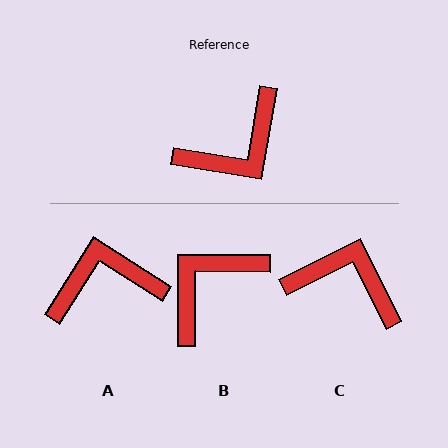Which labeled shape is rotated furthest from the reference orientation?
B, about 171 degrees away.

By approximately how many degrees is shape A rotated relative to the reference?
Approximately 157 degrees counter-clockwise.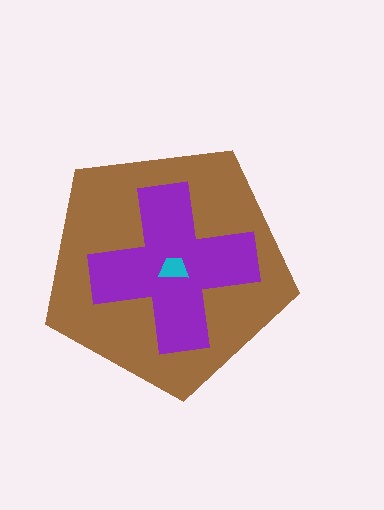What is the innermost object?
The cyan trapezoid.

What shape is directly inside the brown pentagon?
The purple cross.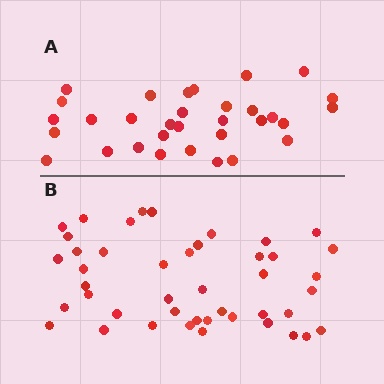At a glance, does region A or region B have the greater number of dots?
Region B (the bottom region) has more dots.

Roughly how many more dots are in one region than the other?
Region B has roughly 12 or so more dots than region A.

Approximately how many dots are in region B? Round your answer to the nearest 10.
About 40 dots. (The exact count is 44, which rounds to 40.)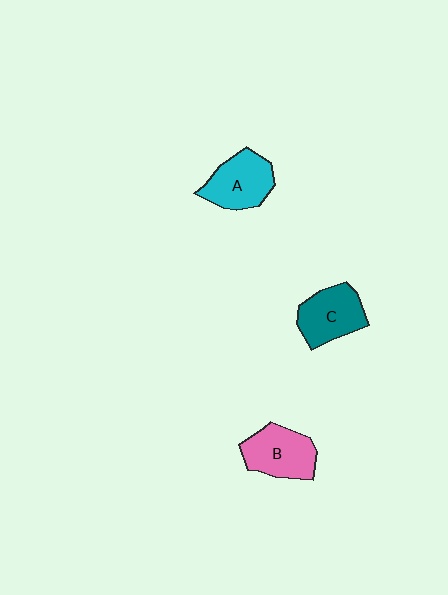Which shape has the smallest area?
Shape C (teal).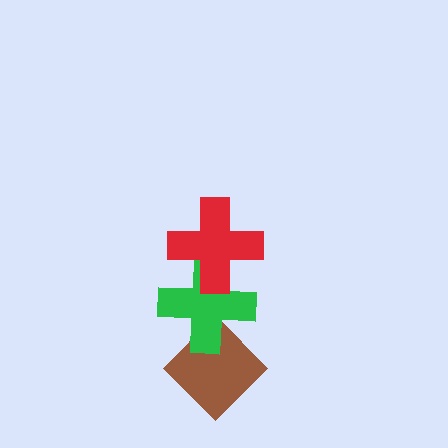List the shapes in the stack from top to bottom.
From top to bottom: the red cross, the green cross, the brown diamond.